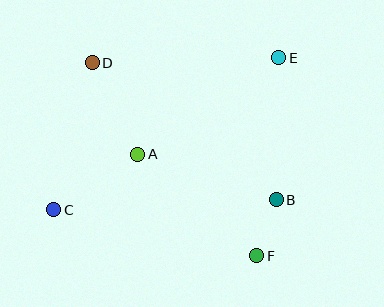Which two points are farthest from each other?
Points C and E are farthest from each other.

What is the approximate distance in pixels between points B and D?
The distance between B and D is approximately 230 pixels.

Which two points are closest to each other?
Points B and F are closest to each other.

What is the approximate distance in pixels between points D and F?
The distance between D and F is approximately 254 pixels.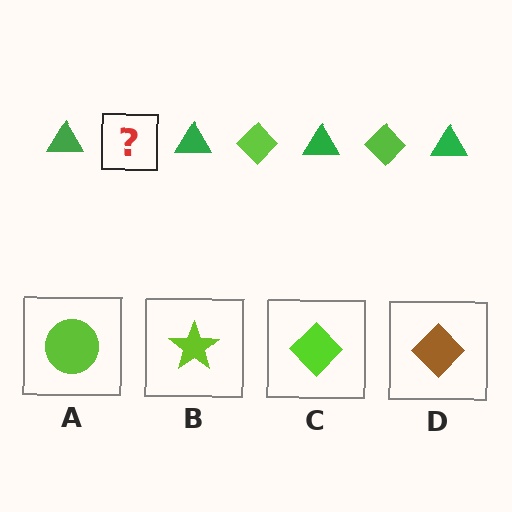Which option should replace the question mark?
Option C.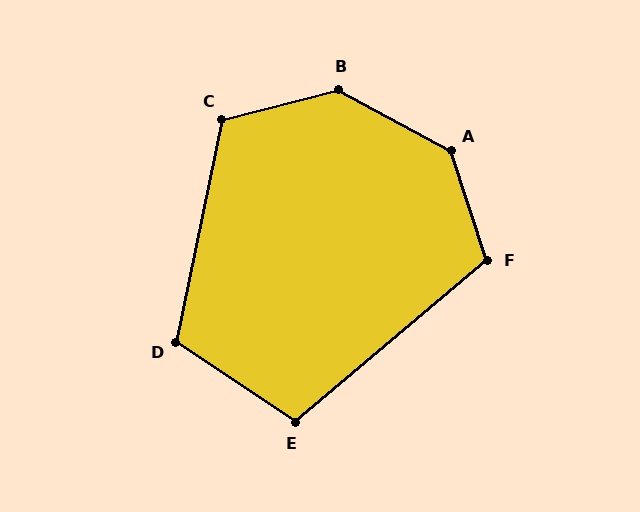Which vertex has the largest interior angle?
A, at approximately 137 degrees.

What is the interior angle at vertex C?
Approximately 116 degrees (obtuse).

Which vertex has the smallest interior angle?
E, at approximately 106 degrees.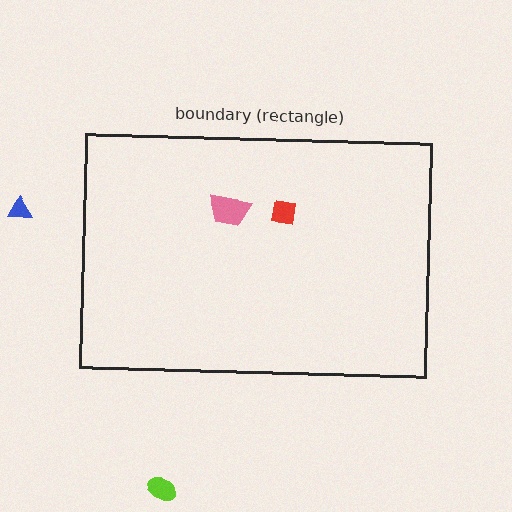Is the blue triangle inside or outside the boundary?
Outside.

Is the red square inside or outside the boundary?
Inside.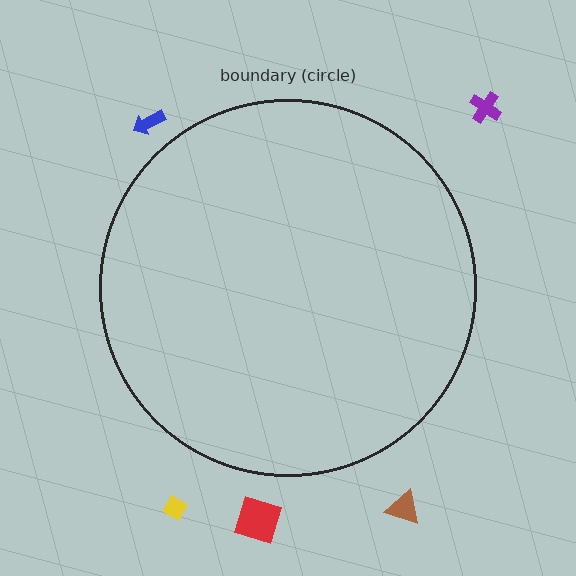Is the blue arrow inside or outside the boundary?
Outside.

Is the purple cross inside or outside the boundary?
Outside.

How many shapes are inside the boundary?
0 inside, 5 outside.